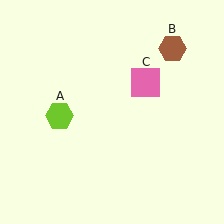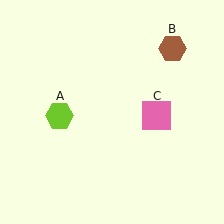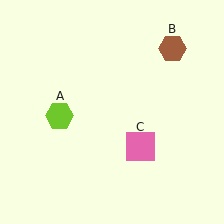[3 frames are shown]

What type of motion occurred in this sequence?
The pink square (object C) rotated clockwise around the center of the scene.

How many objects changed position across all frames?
1 object changed position: pink square (object C).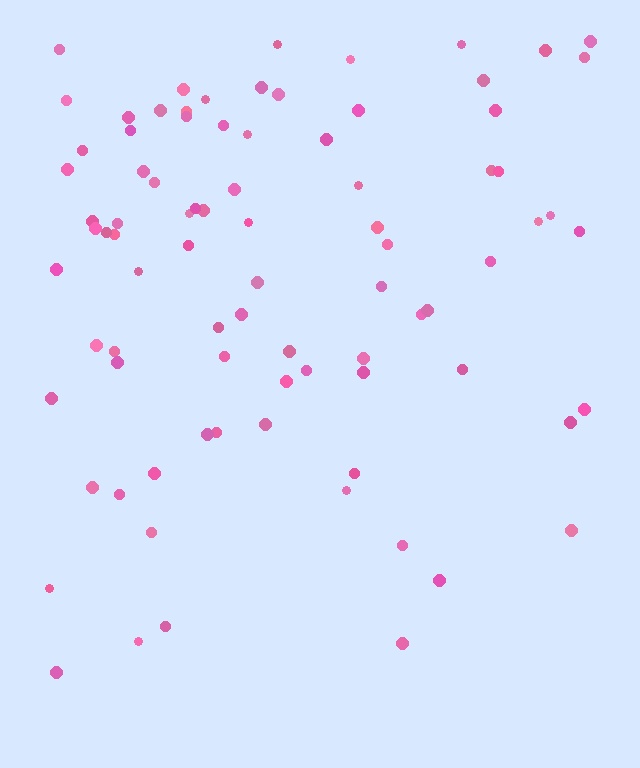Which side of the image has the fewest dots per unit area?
The bottom.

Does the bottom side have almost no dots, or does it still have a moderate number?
Still a moderate number, just noticeably fewer than the top.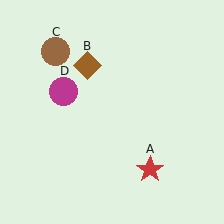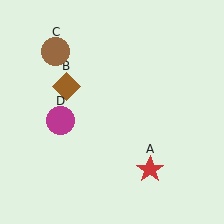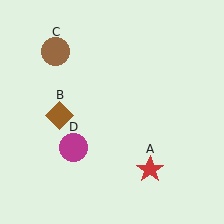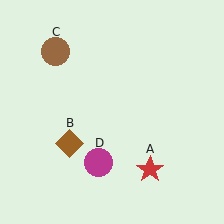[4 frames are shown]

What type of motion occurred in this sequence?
The brown diamond (object B), magenta circle (object D) rotated counterclockwise around the center of the scene.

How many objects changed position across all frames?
2 objects changed position: brown diamond (object B), magenta circle (object D).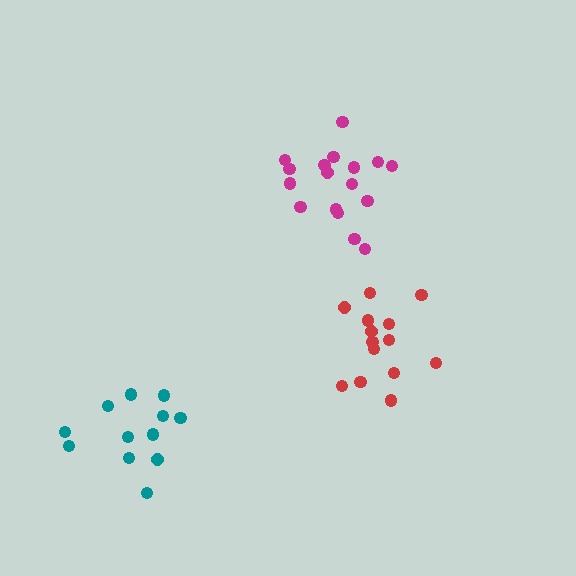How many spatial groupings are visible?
There are 3 spatial groupings.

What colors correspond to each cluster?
The clusters are colored: red, magenta, teal.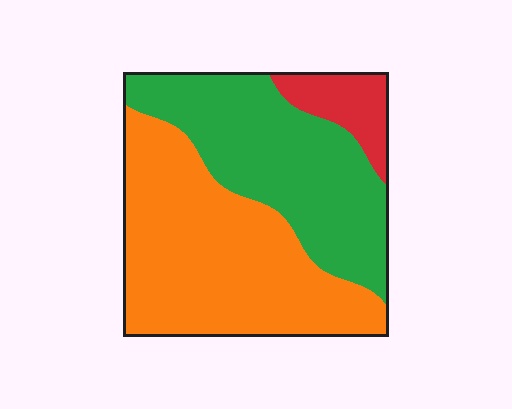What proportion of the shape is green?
Green takes up about two fifths (2/5) of the shape.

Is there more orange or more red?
Orange.